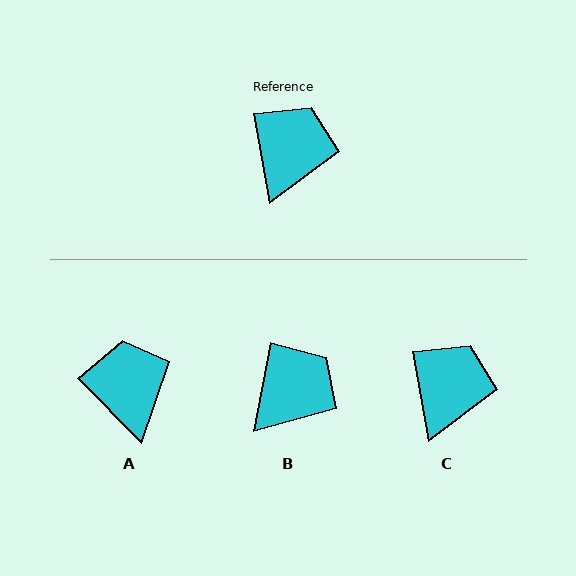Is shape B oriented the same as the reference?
No, it is off by about 21 degrees.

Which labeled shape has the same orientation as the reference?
C.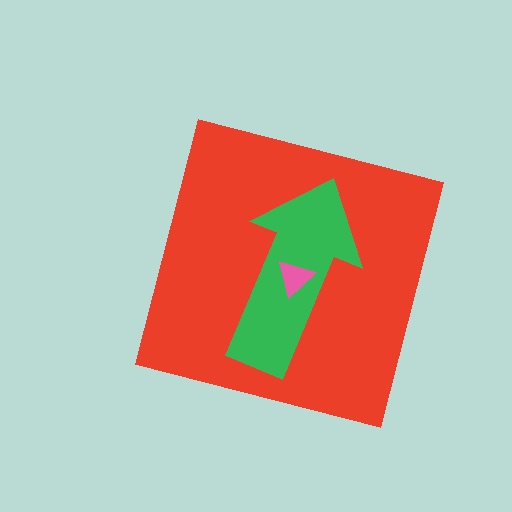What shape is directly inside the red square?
The green arrow.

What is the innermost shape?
The pink triangle.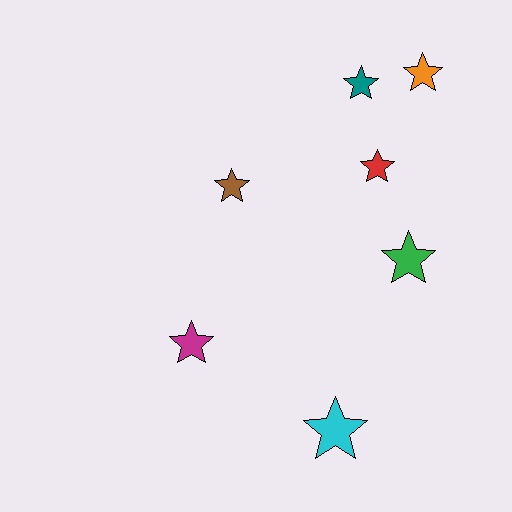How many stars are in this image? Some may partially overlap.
There are 7 stars.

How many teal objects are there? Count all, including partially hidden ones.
There is 1 teal object.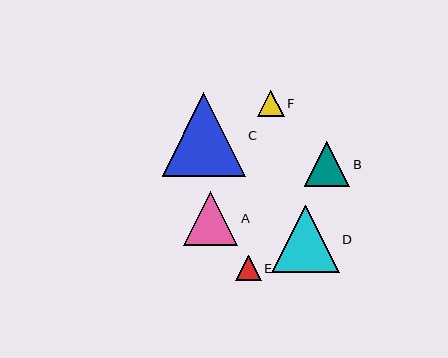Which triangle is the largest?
Triangle C is the largest with a size of approximately 83 pixels.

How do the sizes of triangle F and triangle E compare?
Triangle F and triangle E are approximately the same size.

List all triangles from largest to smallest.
From largest to smallest: C, D, A, B, F, E.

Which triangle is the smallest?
Triangle E is the smallest with a size of approximately 25 pixels.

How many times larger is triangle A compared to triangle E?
Triangle A is approximately 2.1 times the size of triangle E.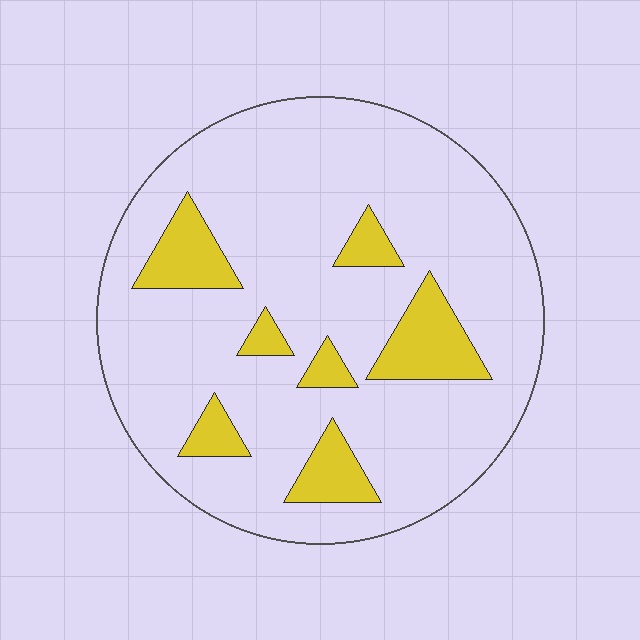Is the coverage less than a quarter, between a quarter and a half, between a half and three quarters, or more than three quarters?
Less than a quarter.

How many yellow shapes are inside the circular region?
7.